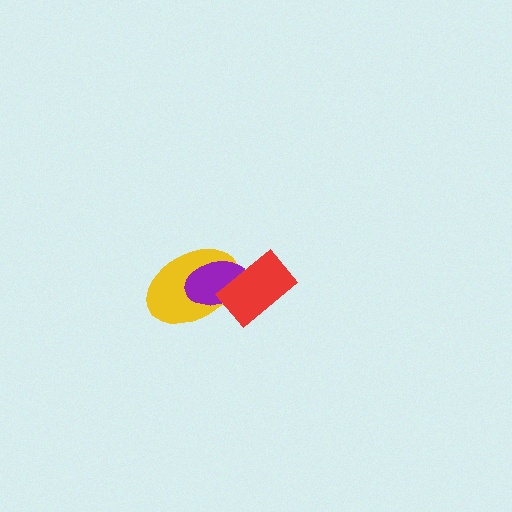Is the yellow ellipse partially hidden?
Yes, it is partially covered by another shape.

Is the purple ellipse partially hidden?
Yes, it is partially covered by another shape.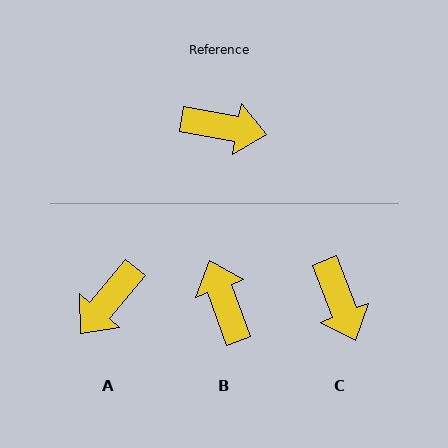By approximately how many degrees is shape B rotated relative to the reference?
Approximately 120 degrees counter-clockwise.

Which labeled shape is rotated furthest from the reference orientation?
A, about 120 degrees away.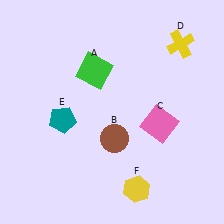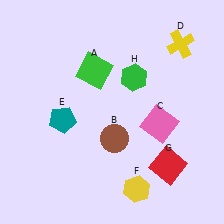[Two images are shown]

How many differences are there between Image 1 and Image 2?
There are 2 differences between the two images.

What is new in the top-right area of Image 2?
A green hexagon (H) was added in the top-right area of Image 2.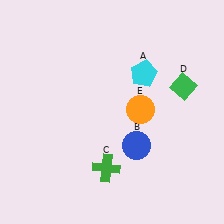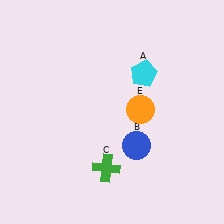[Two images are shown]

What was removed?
The green diamond (D) was removed in Image 2.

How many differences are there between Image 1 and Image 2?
There is 1 difference between the two images.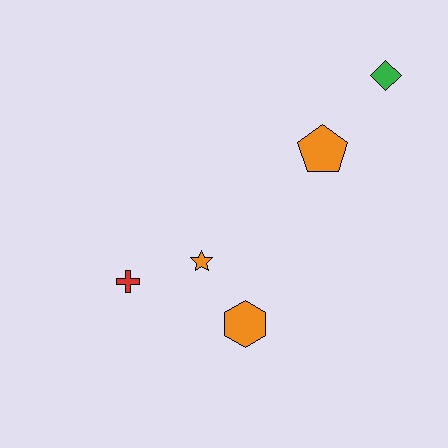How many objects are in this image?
There are 5 objects.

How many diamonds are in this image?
There is 1 diamond.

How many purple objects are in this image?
There are no purple objects.